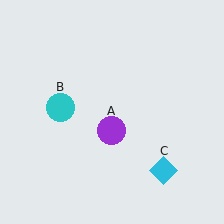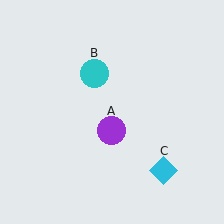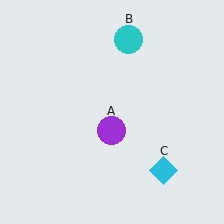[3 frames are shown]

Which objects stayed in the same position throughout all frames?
Purple circle (object A) and cyan diamond (object C) remained stationary.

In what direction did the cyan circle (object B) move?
The cyan circle (object B) moved up and to the right.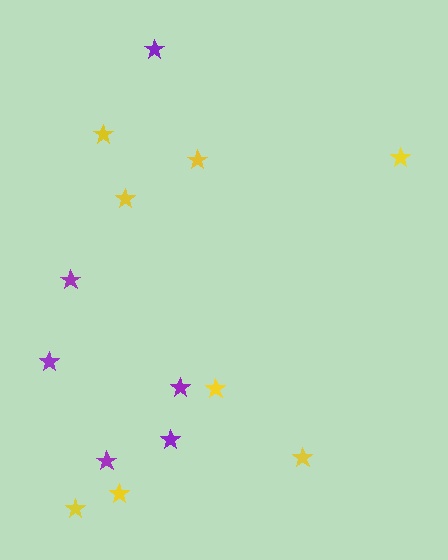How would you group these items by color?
There are 2 groups: one group of yellow stars (8) and one group of purple stars (6).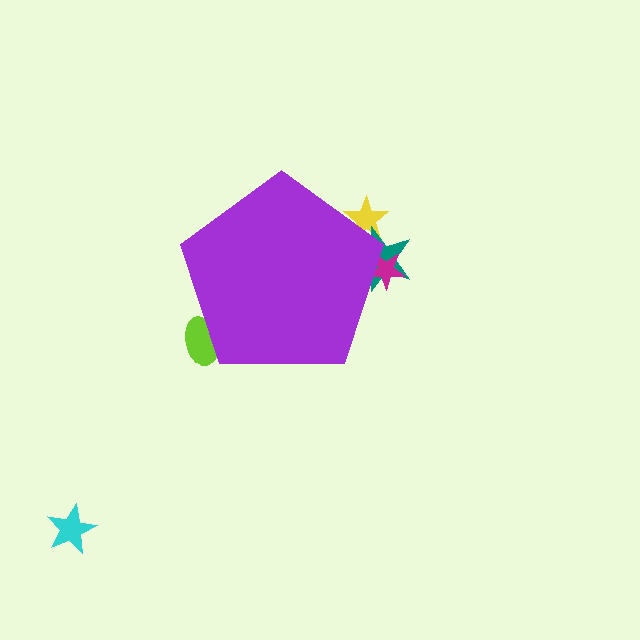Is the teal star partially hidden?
Yes, the teal star is partially hidden behind the purple pentagon.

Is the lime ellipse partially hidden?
Yes, the lime ellipse is partially hidden behind the purple pentagon.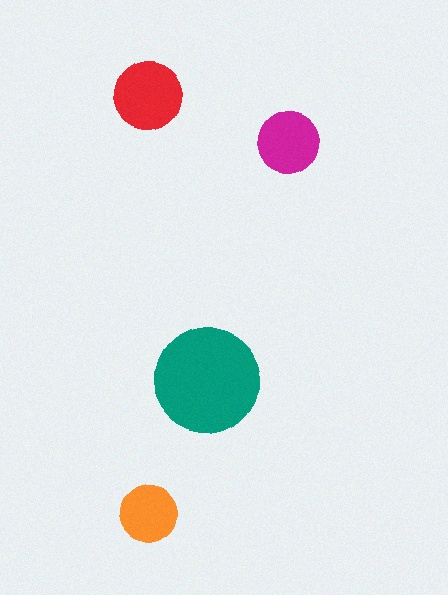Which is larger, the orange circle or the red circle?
The red one.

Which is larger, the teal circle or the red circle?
The teal one.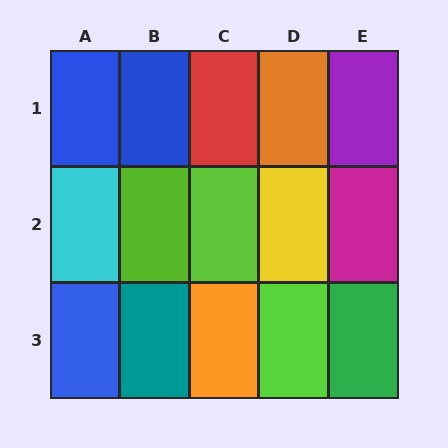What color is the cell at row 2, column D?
Yellow.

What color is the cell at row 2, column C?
Lime.